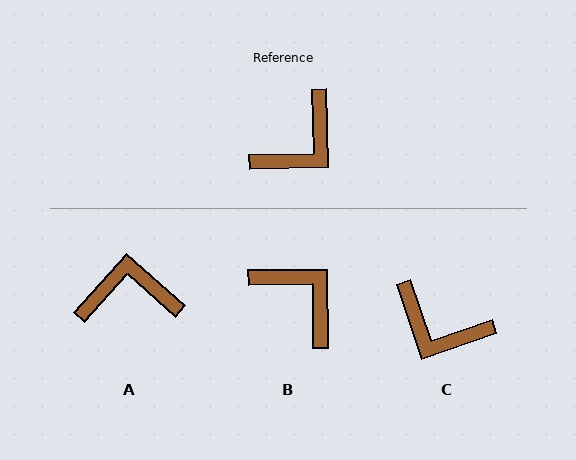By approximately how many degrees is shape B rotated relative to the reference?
Approximately 89 degrees counter-clockwise.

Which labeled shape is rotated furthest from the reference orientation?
A, about 137 degrees away.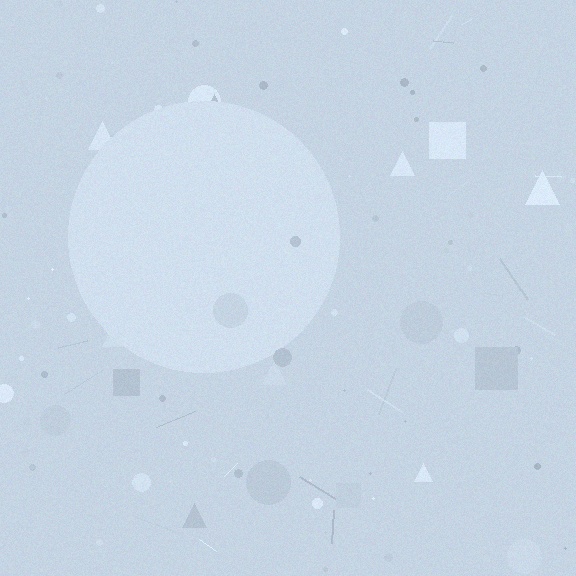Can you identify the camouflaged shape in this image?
The camouflaged shape is a circle.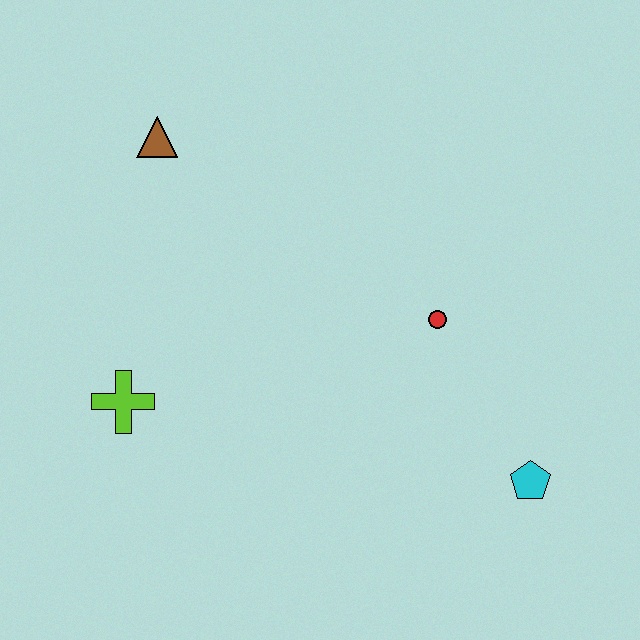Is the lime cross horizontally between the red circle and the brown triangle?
No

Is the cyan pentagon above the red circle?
No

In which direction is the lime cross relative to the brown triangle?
The lime cross is below the brown triangle.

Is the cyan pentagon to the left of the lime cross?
No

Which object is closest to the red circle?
The cyan pentagon is closest to the red circle.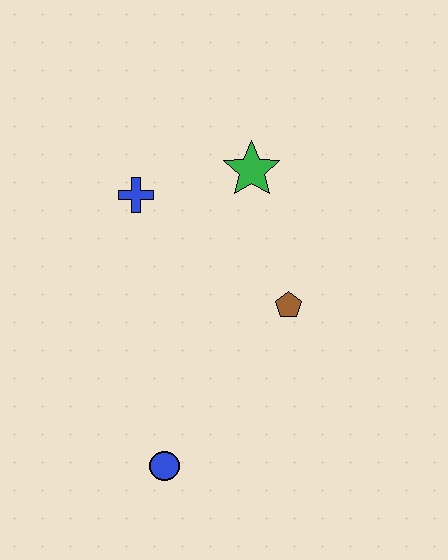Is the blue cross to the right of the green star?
No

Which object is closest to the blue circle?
The brown pentagon is closest to the blue circle.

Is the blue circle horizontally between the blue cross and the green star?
Yes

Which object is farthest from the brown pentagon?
The blue circle is farthest from the brown pentagon.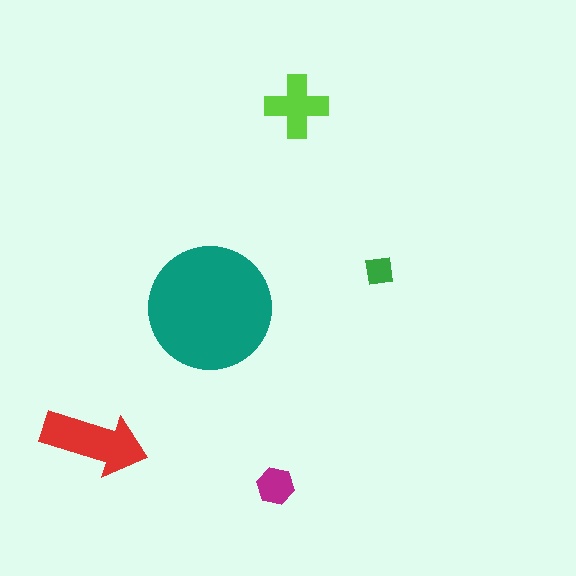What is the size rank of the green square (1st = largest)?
5th.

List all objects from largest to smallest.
The teal circle, the red arrow, the lime cross, the magenta hexagon, the green square.